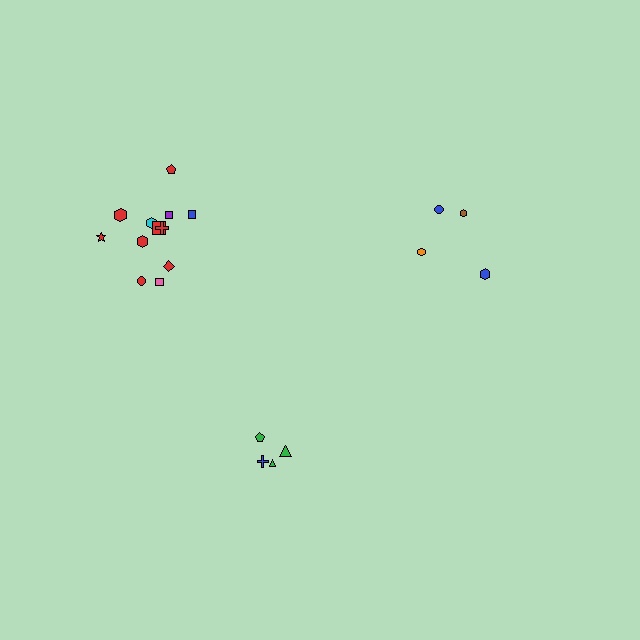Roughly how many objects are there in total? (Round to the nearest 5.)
Roughly 20 objects in total.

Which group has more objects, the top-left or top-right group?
The top-left group.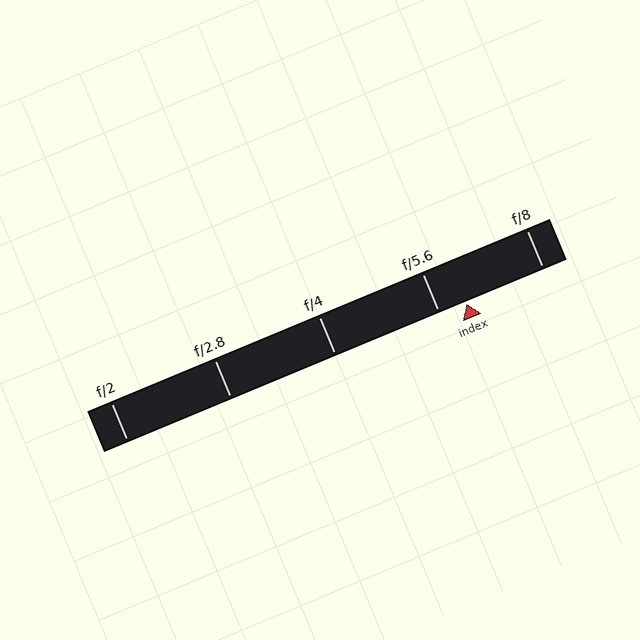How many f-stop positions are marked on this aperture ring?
There are 5 f-stop positions marked.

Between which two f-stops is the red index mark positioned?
The index mark is between f/5.6 and f/8.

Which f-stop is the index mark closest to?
The index mark is closest to f/5.6.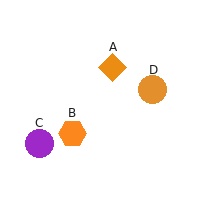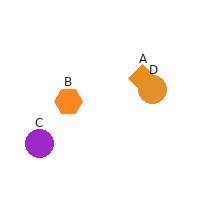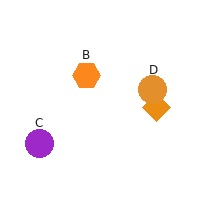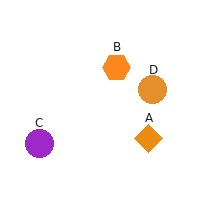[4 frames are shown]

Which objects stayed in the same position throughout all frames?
Purple circle (object C) and orange circle (object D) remained stationary.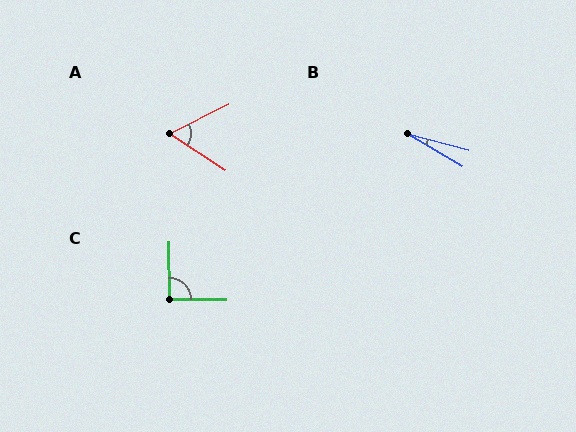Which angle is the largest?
C, at approximately 92 degrees.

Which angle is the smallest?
B, at approximately 16 degrees.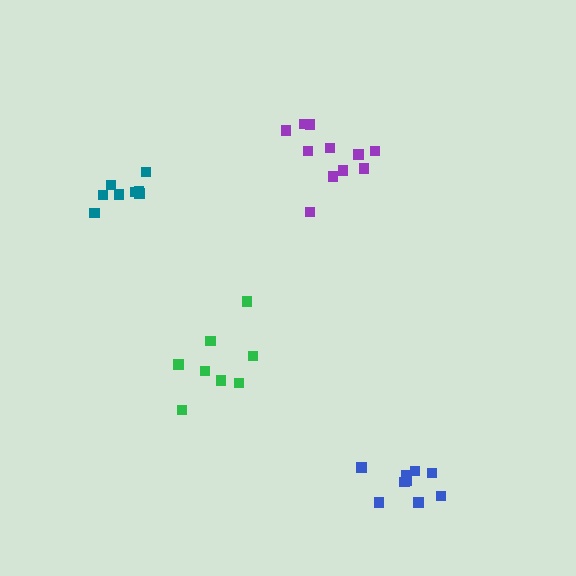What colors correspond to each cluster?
The clusters are colored: teal, purple, blue, green.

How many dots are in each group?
Group 1: 8 dots, Group 2: 11 dots, Group 3: 9 dots, Group 4: 8 dots (36 total).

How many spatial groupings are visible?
There are 4 spatial groupings.